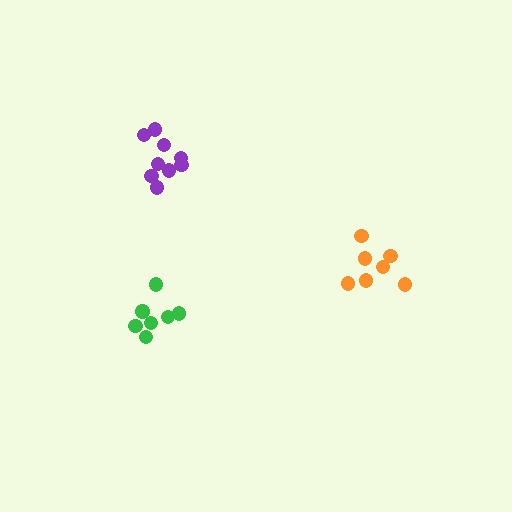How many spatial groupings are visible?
There are 3 spatial groupings.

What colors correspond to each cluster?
The clusters are colored: orange, purple, green.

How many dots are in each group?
Group 1: 7 dots, Group 2: 9 dots, Group 3: 7 dots (23 total).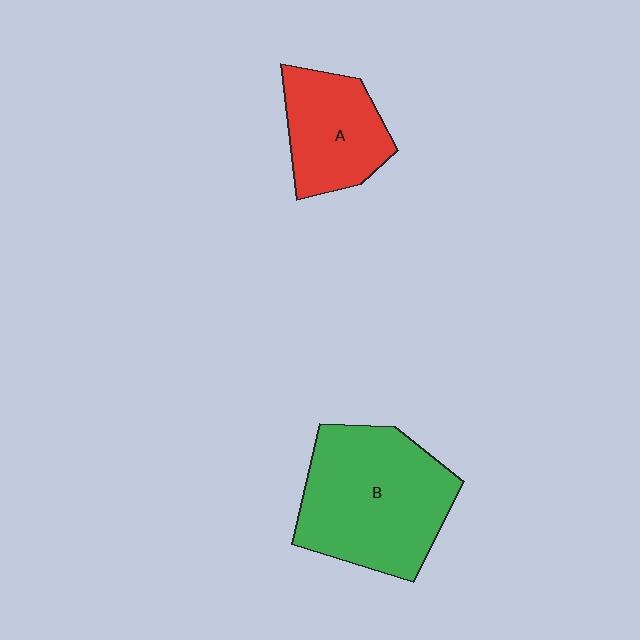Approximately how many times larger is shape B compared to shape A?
Approximately 1.7 times.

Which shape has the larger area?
Shape B (green).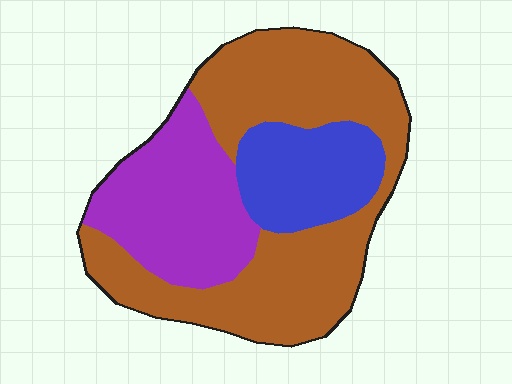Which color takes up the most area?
Brown, at roughly 55%.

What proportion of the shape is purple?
Purple takes up about one quarter (1/4) of the shape.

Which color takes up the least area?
Blue, at roughly 20%.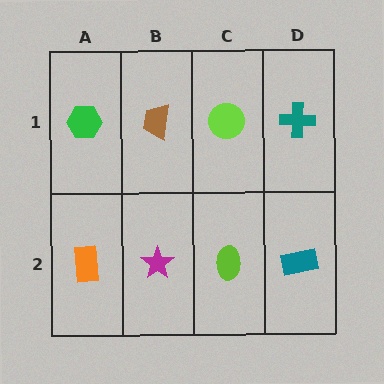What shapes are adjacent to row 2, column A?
A green hexagon (row 1, column A), a magenta star (row 2, column B).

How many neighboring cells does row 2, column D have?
2.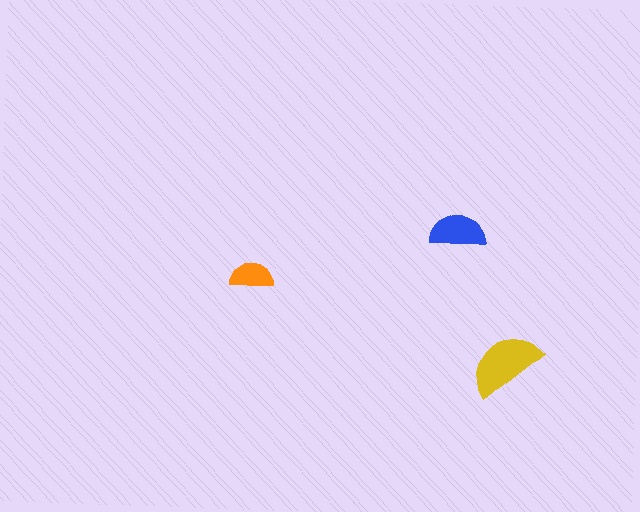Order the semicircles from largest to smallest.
the yellow one, the blue one, the orange one.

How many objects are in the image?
There are 3 objects in the image.